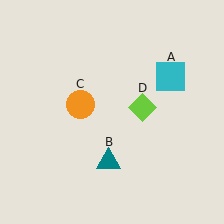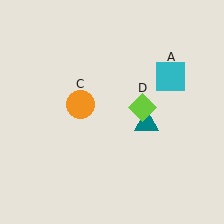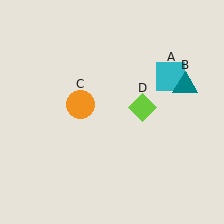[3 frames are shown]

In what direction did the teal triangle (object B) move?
The teal triangle (object B) moved up and to the right.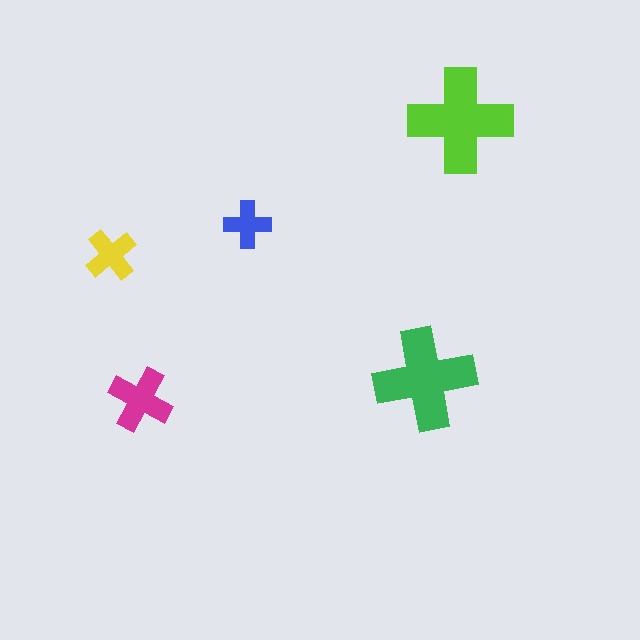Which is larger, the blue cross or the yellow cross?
The yellow one.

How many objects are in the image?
There are 5 objects in the image.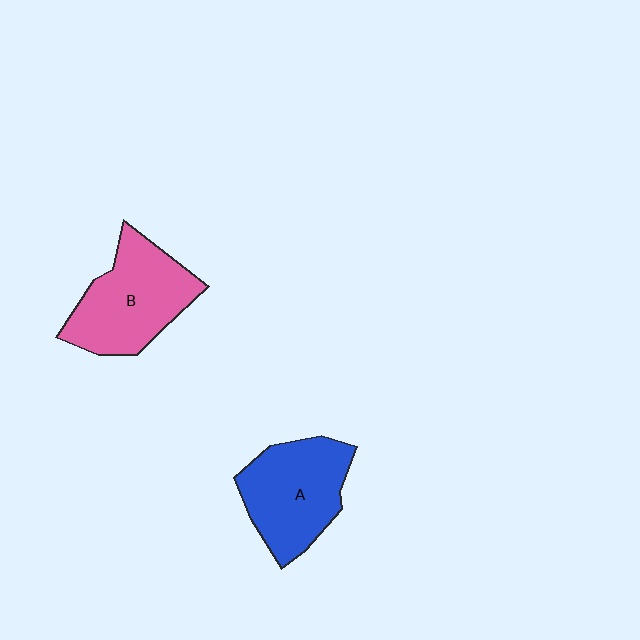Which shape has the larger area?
Shape B (pink).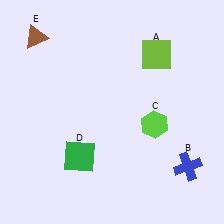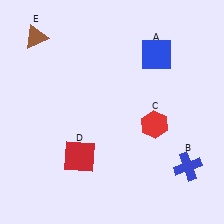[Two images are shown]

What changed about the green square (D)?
In Image 1, D is green. In Image 2, it changed to red.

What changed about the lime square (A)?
In Image 1, A is lime. In Image 2, it changed to blue.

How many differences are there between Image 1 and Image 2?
There are 3 differences between the two images.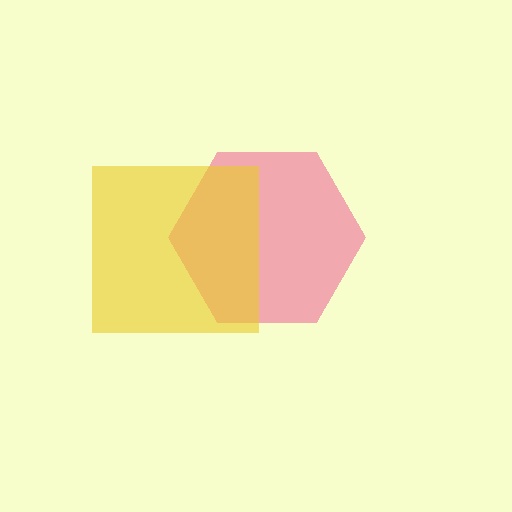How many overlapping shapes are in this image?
There are 2 overlapping shapes in the image.